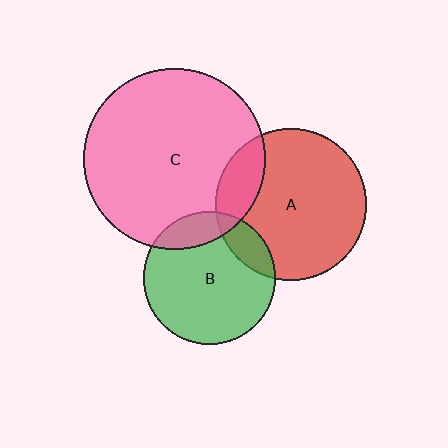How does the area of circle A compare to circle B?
Approximately 1.3 times.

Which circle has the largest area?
Circle C (pink).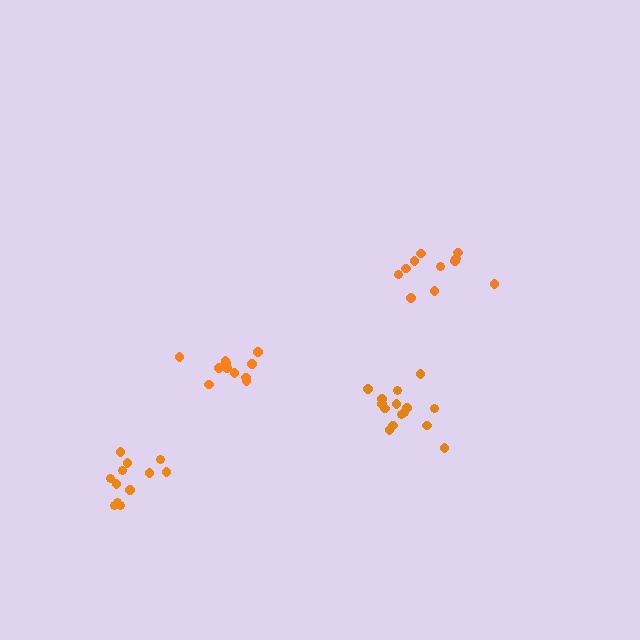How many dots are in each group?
Group 1: 11 dots, Group 2: 12 dots, Group 3: 15 dots, Group 4: 11 dots (49 total).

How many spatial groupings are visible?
There are 4 spatial groupings.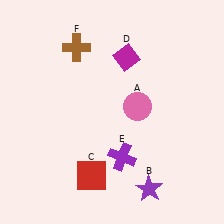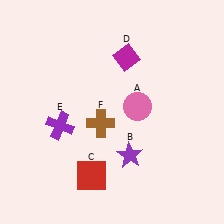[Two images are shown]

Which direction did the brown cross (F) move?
The brown cross (F) moved down.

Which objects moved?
The objects that moved are: the purple star (B), the purple cross (E), the brown cross (F).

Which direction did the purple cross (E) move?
The purple cross (E) moved left.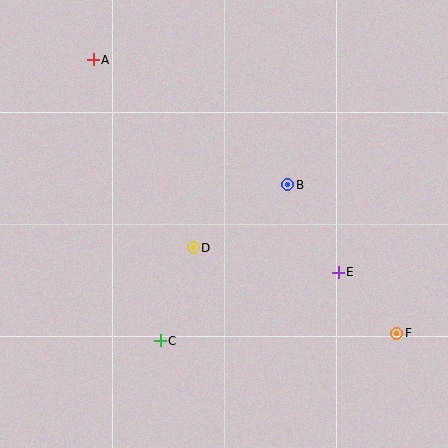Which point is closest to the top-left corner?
Point A is closest to the top-left corner.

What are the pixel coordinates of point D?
Point D is at (193, 248).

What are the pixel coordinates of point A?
Point A is at (93, 60).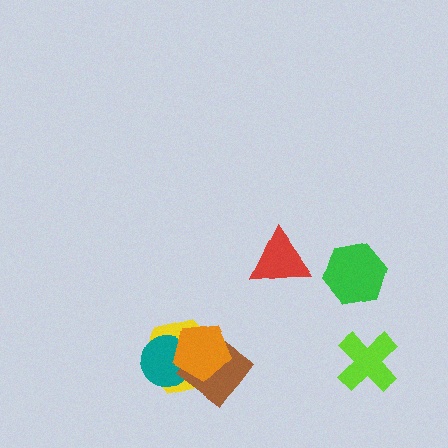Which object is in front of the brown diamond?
The orange pentagon is in front of the brown diamond.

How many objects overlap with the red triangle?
0 objects overlap with the red triangle.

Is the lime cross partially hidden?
No, no other shape covers it.